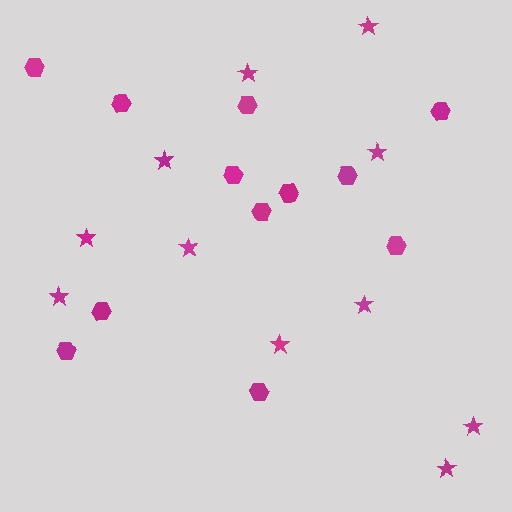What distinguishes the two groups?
There are 2 groups: one group of stars (11) and one group of hexagons (12).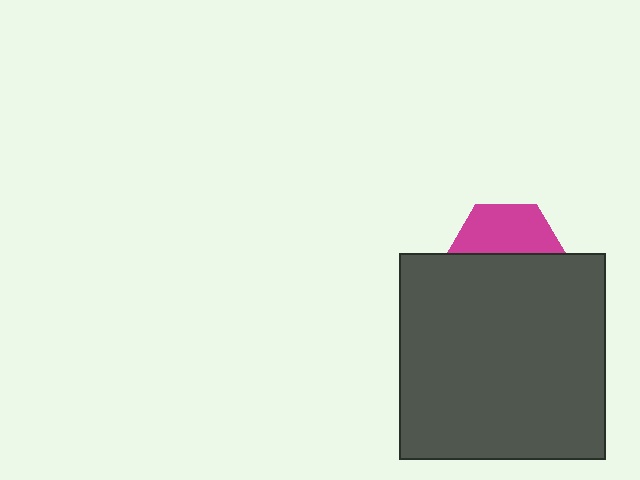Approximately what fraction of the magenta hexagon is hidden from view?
Roughly 54% of the magenta hexagon is hidden behind the dark gray square.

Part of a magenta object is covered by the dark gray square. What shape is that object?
It is a hexagon.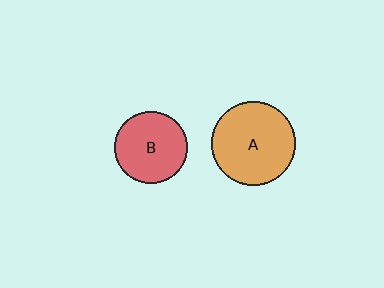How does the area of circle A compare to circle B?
Approximately 1.4 times.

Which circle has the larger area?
Circle A (orange).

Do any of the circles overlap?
No, none of the circles overlap.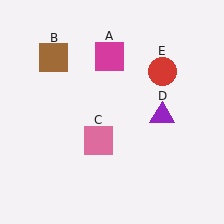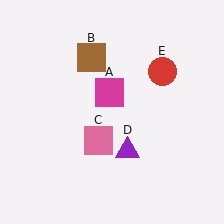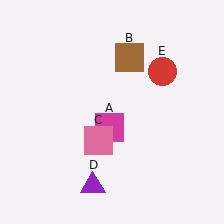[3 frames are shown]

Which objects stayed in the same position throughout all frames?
Pink square (object C) and red circle (object E) remained stationary.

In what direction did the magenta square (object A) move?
The magenta square (object A) moved down.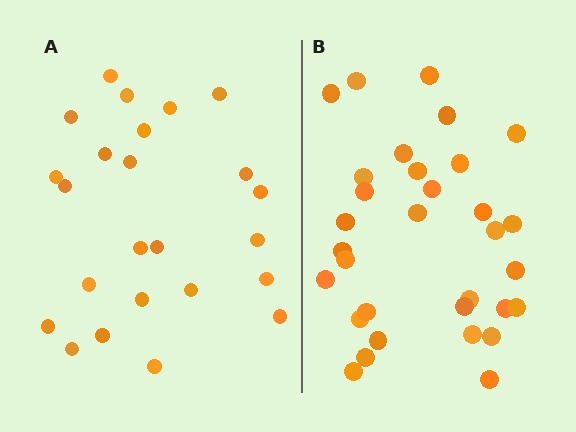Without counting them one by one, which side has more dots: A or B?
Region B (the right region) has more dots.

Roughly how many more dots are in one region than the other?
Region B has roughly 8 or so more dots than region A.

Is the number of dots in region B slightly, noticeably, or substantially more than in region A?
Region B has noticeably more, but not dramatically so. The ratio is roughly 1.3 to 1.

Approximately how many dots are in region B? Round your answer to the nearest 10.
About 30 dots. (The exact count is 32, which rounds to 30.)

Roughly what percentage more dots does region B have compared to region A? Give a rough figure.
About 35% more.